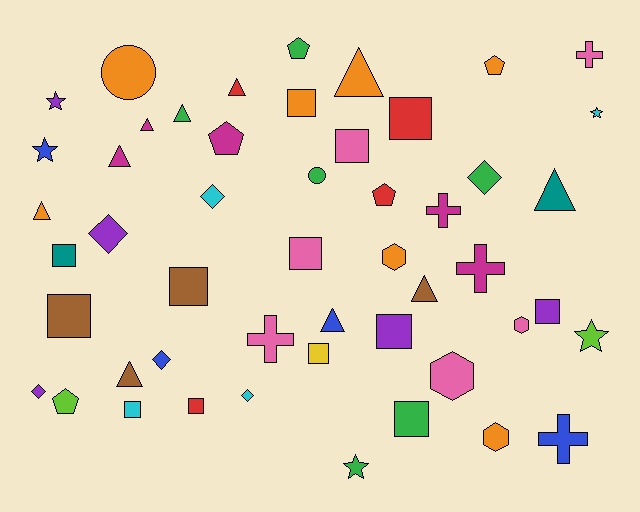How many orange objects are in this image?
There are 7 orange objects.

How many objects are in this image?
There are 50 objects.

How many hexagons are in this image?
There are 4 hexagons.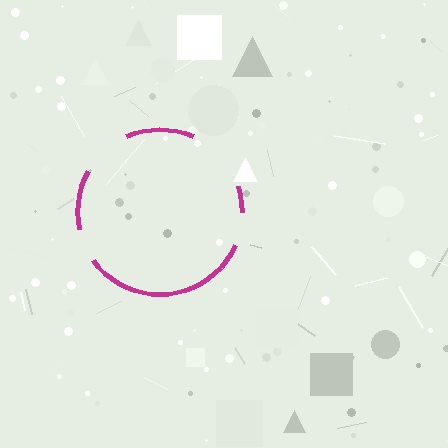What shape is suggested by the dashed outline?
The dashed outline suggests a circle.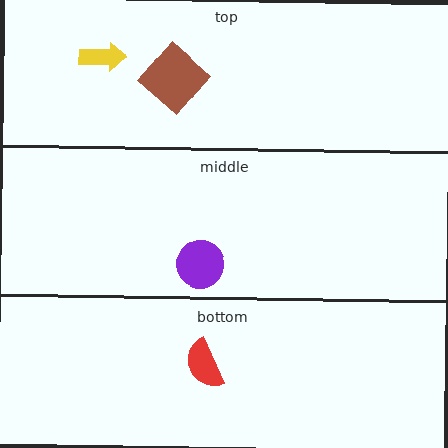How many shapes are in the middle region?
1.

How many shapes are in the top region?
2.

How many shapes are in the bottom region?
1.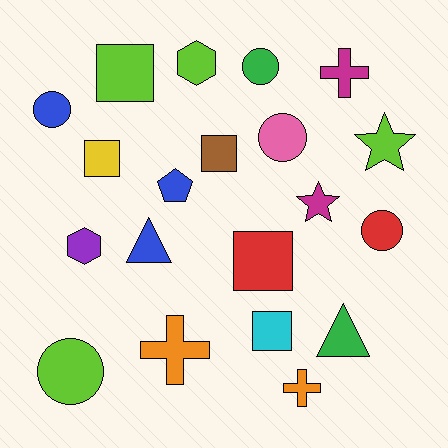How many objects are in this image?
There are 20 objects.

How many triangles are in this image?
There are 2 triangles.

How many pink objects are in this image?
There is 1 pink object.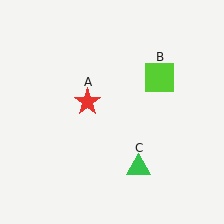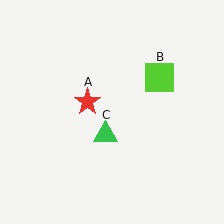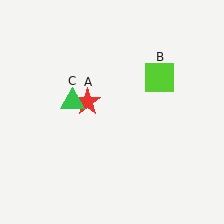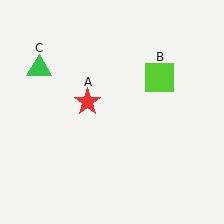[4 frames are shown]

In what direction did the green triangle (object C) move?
The green triangle (object C) moved up and to the left.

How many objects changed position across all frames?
1 object changed position: green triangle (object C).